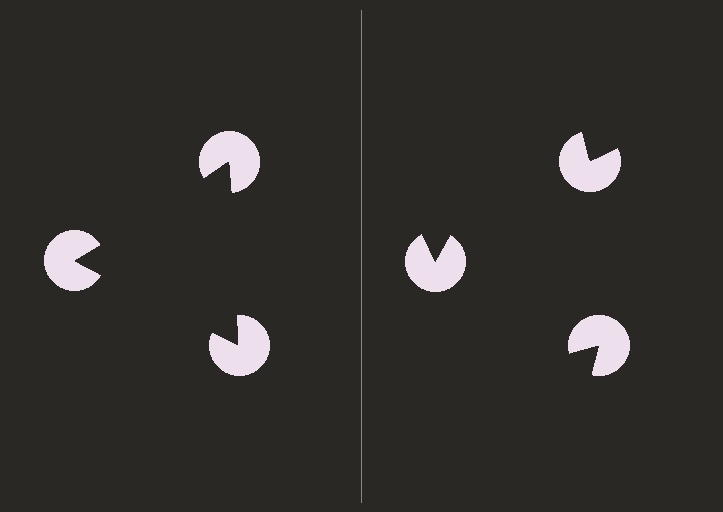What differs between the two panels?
The pac-man discs are positioned identically on both sides; only the wedge orientations differ. On the left they align to a triangle; on the right they are misaligned.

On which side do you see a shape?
An illusory triangle appears on the left side. On the right side the wedge cuts are rotated, so no coherent shape forms.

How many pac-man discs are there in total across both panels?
6 — 3 on each side.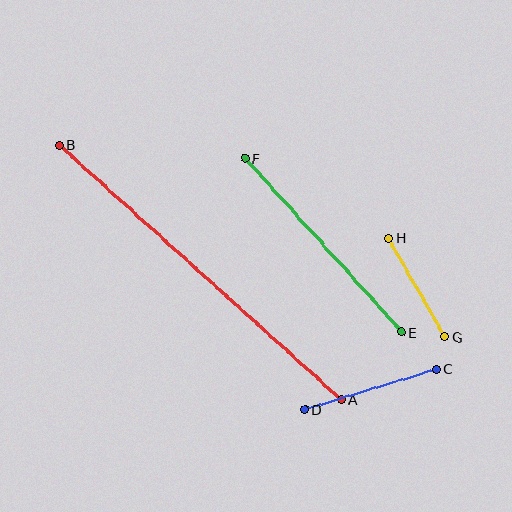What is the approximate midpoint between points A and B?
The midpoint is at approximately (200, 272) pixels.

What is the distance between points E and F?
The distance is approximately 234 pixels.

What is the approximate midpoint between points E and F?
The midpoint is at approximately (323, 245) pixels.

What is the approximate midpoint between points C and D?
The midpoint is at approximately (370, 389) pixels.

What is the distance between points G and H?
The distance is approximately 113 pixels.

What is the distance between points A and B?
The distance is approximately 380 pixels.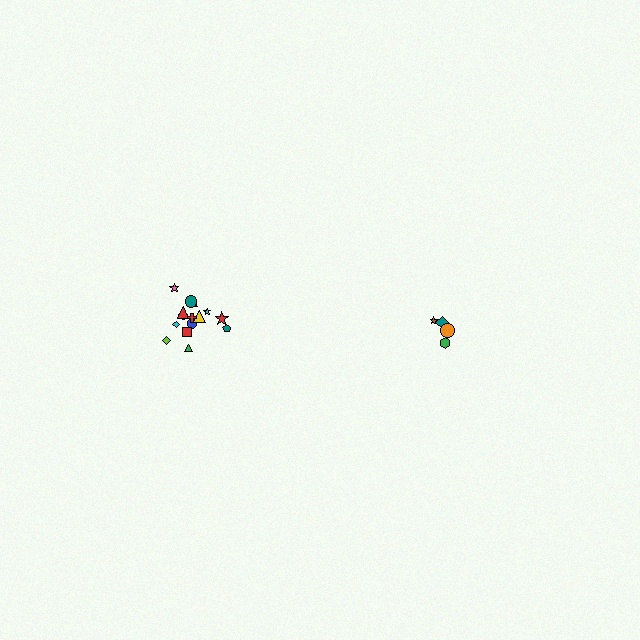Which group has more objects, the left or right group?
The left group.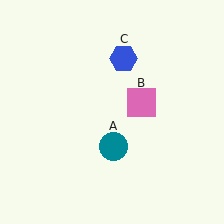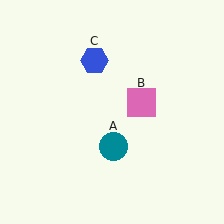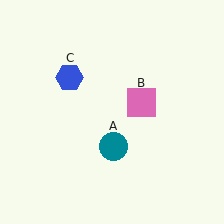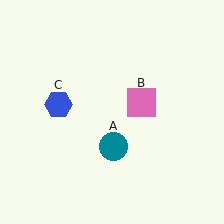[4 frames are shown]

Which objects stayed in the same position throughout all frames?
Teal circle (object A) and pink square (object B) remained stationary.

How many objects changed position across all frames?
1 object changed position: blue hexagon (object C).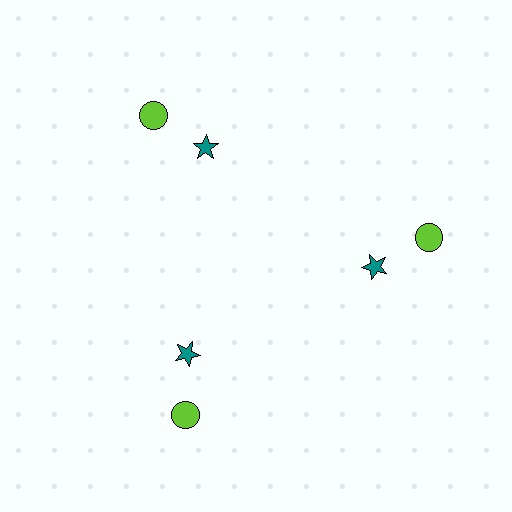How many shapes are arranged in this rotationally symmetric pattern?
There are 6 shapes, arranged in 3 groups of 2.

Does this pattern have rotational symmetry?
Yes, this pattern has 3-fold rotational symmetry. It looks the same after rotating 120 degrees around the center.